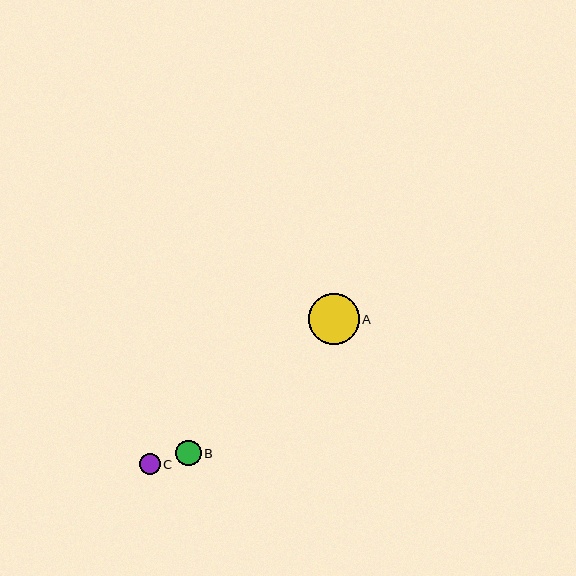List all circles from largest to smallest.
From largest to smallest: A, B, C.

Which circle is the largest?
Circle A is the largest with a size of approximately 51 pixels.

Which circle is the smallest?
Circle C is the smallest with a size of approximately 21 pixels.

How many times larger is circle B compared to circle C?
Circle B is approximately 1.2 times the size of circle C.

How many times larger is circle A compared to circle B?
Circle A is approximately 2.0 times the size of circle B.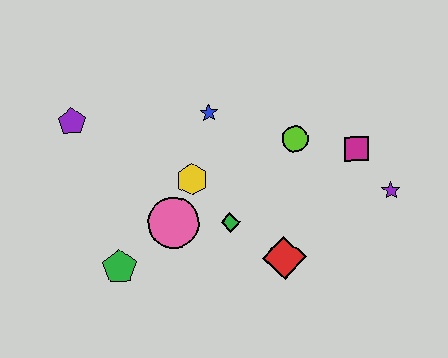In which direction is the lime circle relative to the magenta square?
The lime circle is to the left of the magenta square.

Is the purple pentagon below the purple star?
No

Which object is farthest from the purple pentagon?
The purple star is farthest from the purple pentagon.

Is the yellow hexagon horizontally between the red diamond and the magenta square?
No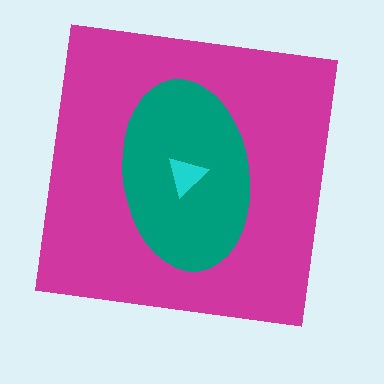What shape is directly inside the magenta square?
The teal ellipse.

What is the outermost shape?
The magenta square.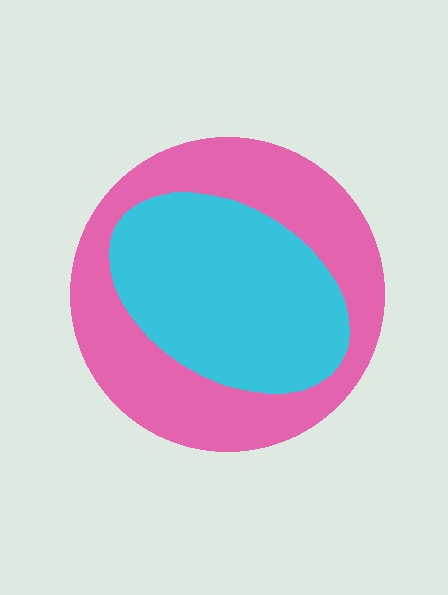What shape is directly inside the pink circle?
The cyan ellipse.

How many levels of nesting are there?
2.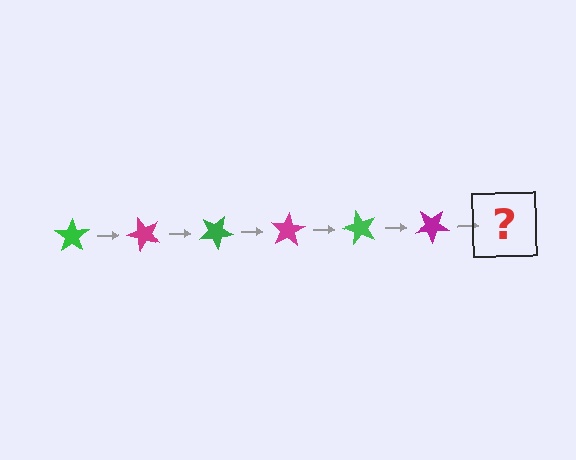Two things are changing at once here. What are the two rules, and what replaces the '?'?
The two rules are that it rotates 50 degrees each step and the color cycles through green and magenta. The '?' should be a green star, rotated 300 degrees from the start.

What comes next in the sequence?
The next element should be a green star, rotated 300 degrees from the start.